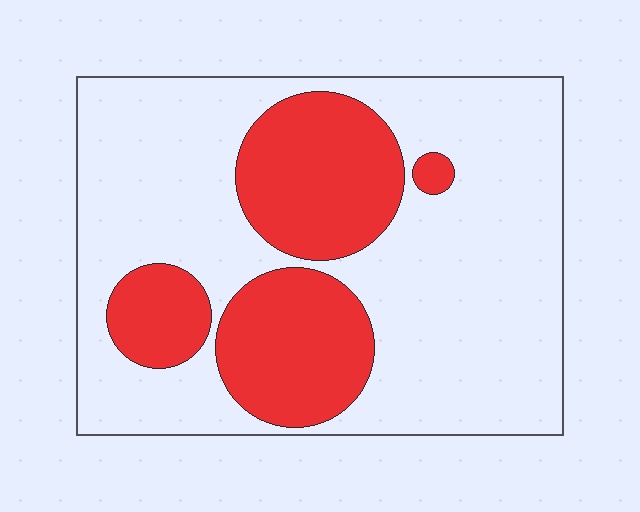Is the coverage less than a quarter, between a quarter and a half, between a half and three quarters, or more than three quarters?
Between a quarter and a half.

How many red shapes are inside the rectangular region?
4.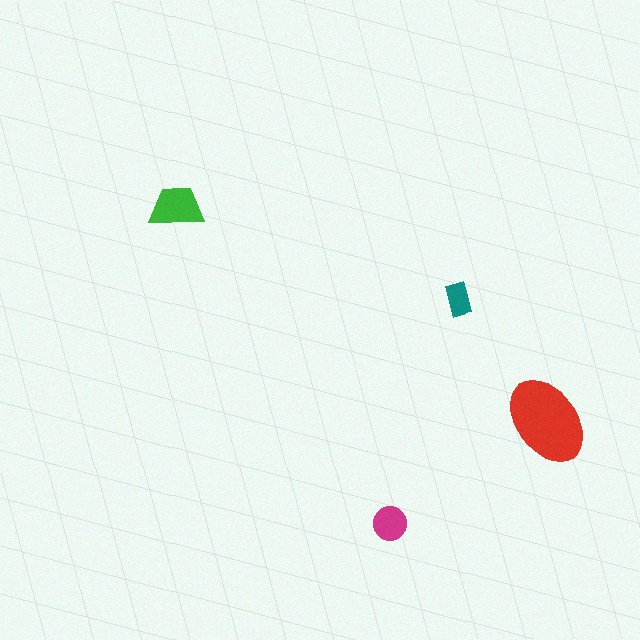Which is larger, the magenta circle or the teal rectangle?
The magenta circle.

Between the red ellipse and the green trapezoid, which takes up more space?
The red ellipse.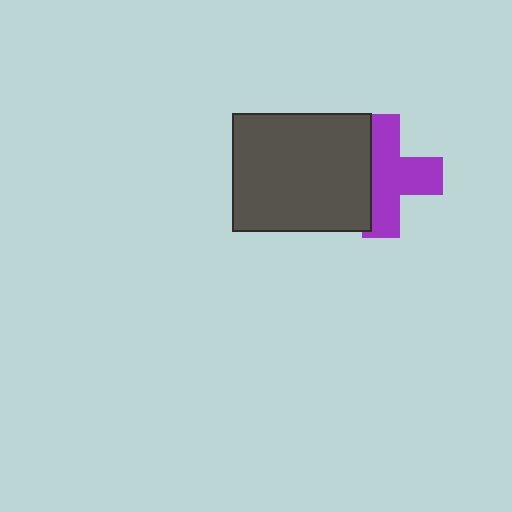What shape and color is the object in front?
The object in front is a dark gray rectangle.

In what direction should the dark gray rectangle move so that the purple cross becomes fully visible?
The dark gray rectangle should move left. That is the shortest direction to clear the overlap and leave the purple cross fully visible.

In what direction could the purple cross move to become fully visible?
The purple cross could move right. That would shift it out from behind the dark gray rectangle entirely.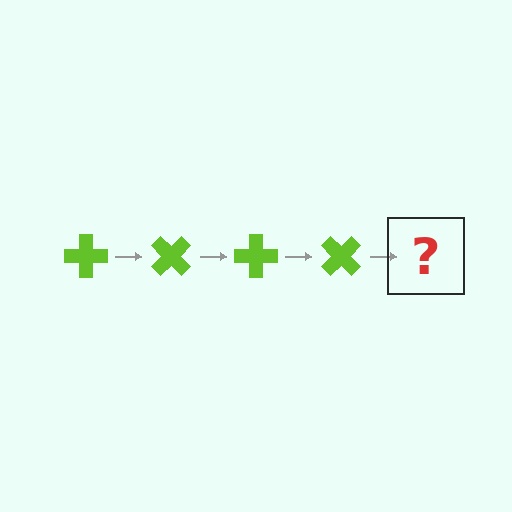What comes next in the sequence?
The next element should be a lime cross rotated 180 degrees.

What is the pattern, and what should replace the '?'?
The pattern is that the cross rotates 45 degrees each step. The '?' should be a lime cross rotated 180 degrees.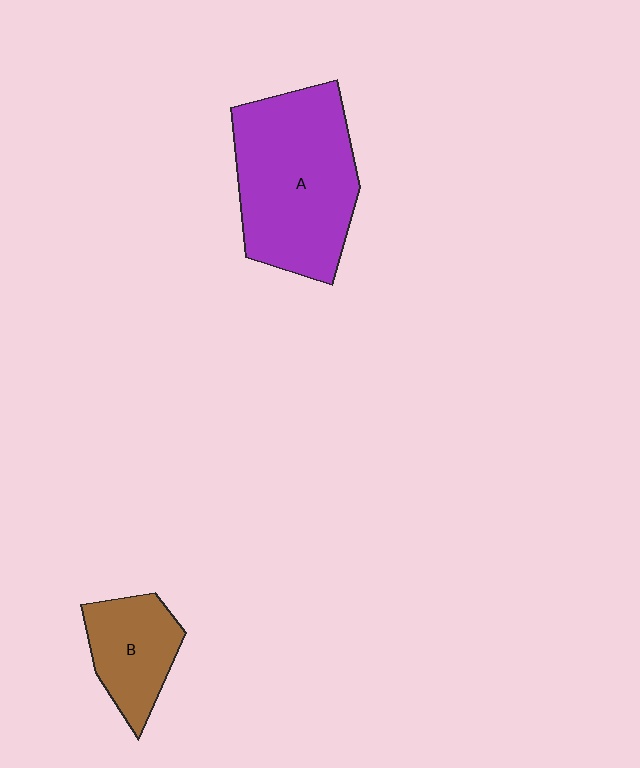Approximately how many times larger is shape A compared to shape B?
Approximately 2.2 times.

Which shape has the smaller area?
Shape B (brown).